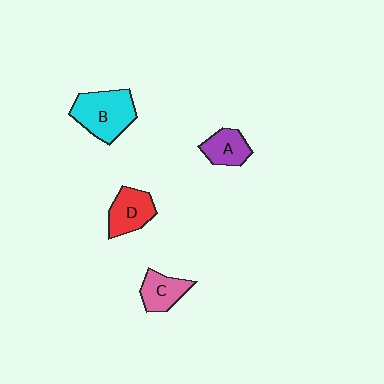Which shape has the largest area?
Shape B (cyan).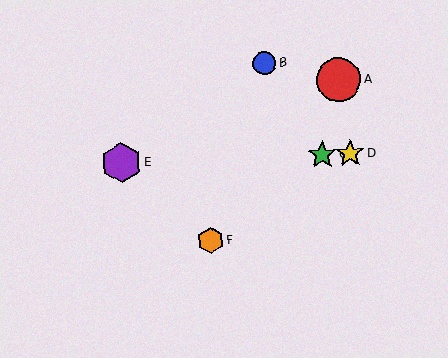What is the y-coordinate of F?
Object F is at y≈240.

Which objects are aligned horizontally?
Objects C, D, E are aligned horizontally.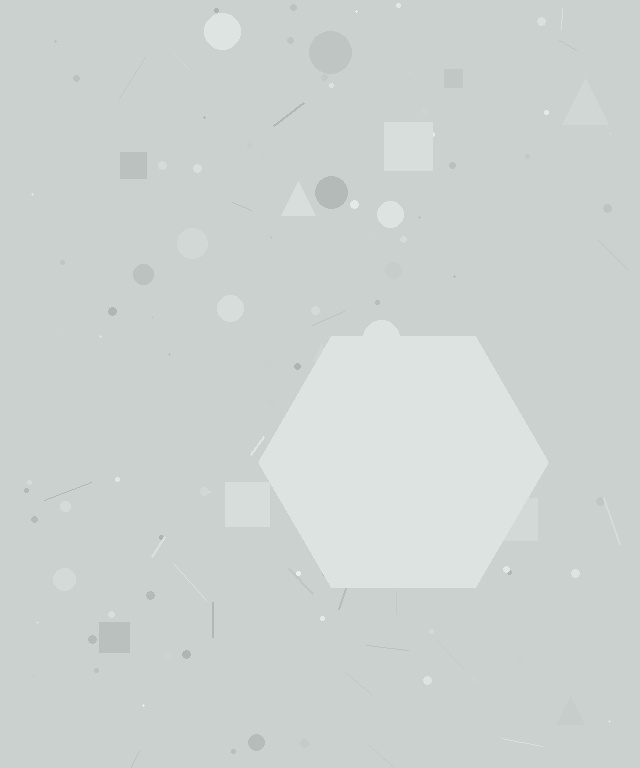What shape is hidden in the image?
A hexagon is hidden in the image.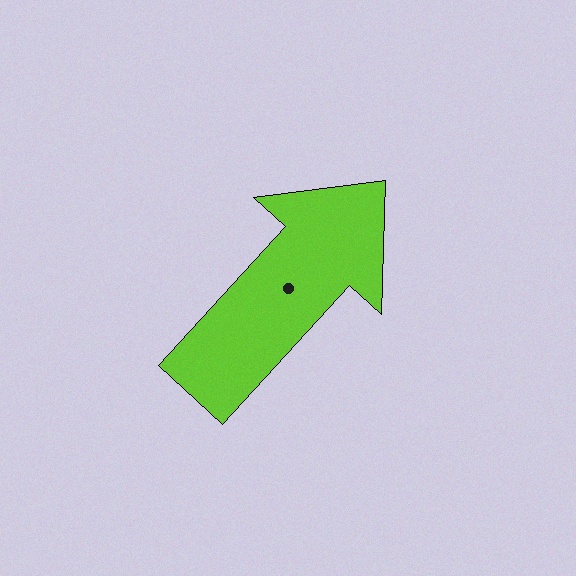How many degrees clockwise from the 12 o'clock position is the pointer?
Approximately 42 degrees.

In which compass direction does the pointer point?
Northeast.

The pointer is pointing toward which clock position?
Roughly 1 o'clock.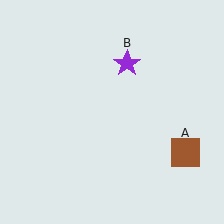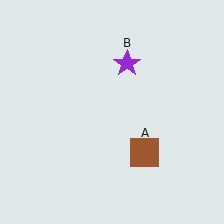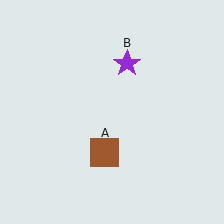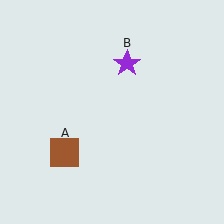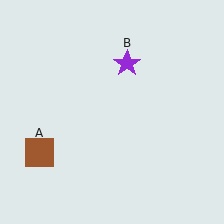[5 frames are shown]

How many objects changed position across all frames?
1 object changed position: brown square (object A).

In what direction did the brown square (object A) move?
The brown square (object A) moved left.